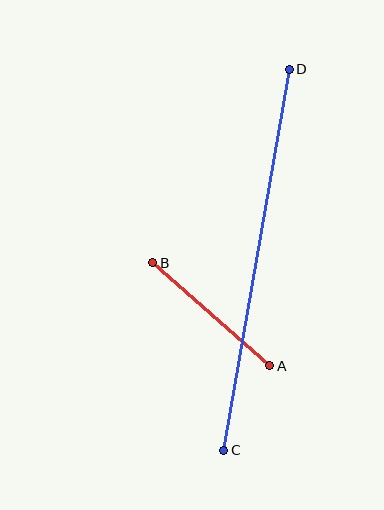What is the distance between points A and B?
The distance is approximately 156 pixels.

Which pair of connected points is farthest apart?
Points C and D are farthest apart.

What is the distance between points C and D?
The distance is approximately 387 pixels.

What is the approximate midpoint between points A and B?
The midpoint is at approximately (211, 314) pixels.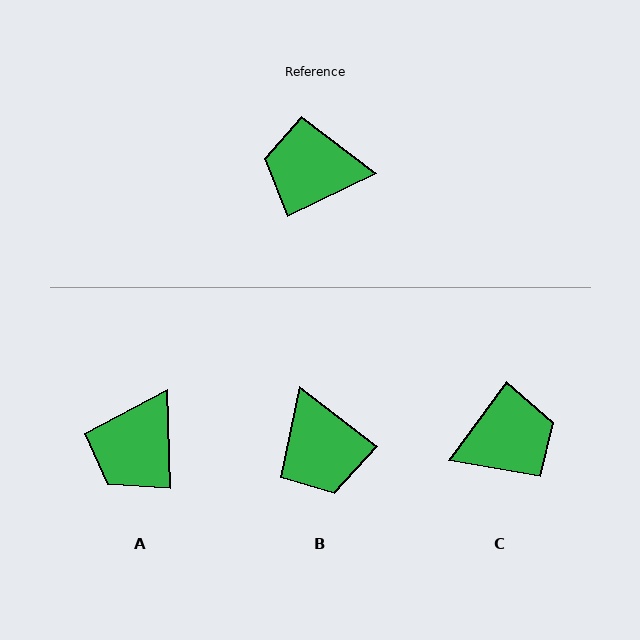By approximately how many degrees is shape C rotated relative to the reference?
Approximately 152 degrees clockwise.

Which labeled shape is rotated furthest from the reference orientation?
C, about 152 degrees away.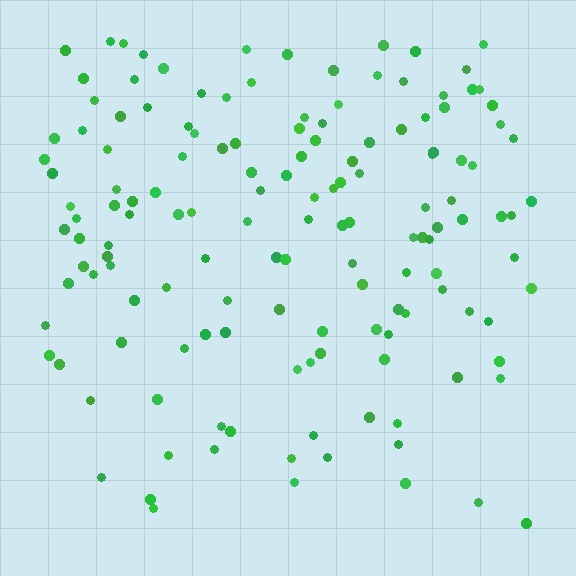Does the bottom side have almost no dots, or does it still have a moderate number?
Still a moderate number, just noticeably fewer than the top.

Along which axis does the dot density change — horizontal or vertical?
Vertical.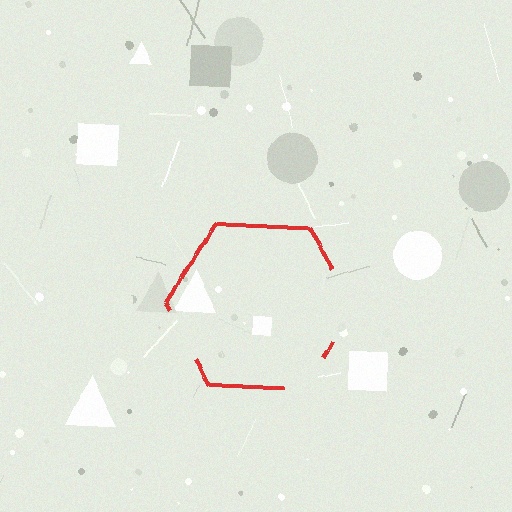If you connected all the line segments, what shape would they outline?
They would outline a hexagon.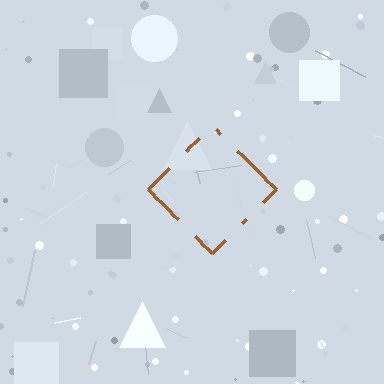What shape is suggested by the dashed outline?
The dashed outline suggests a diamond.